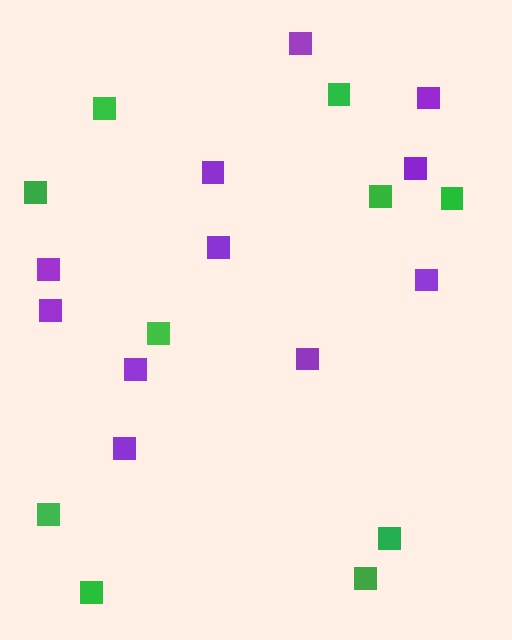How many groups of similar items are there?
There are 2 groups: one group of green squares (10) and one group of purple squares (11).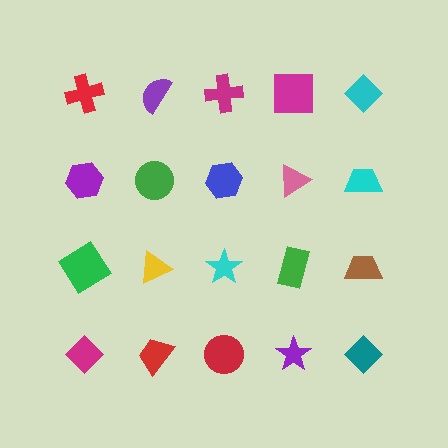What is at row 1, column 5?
A cyan diamond.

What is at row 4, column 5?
A teal diamond.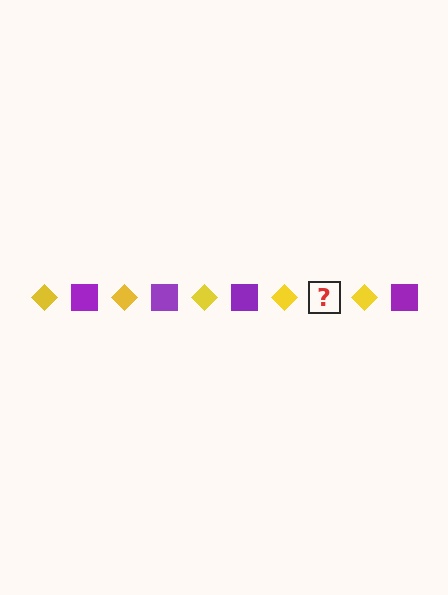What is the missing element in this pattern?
The missing element is a purple square.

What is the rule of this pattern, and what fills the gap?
The rule is that the pattern alternates between yellow diamond and purple square. The gap should be filled with a purple square.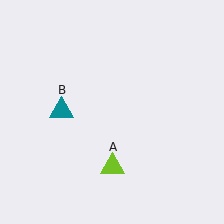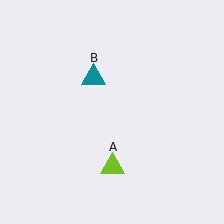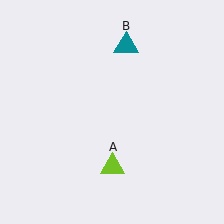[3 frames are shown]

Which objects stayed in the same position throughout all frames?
Lime triangle (object A) remained stationary.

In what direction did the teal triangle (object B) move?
The teal triangle (object B) moved up and to the right.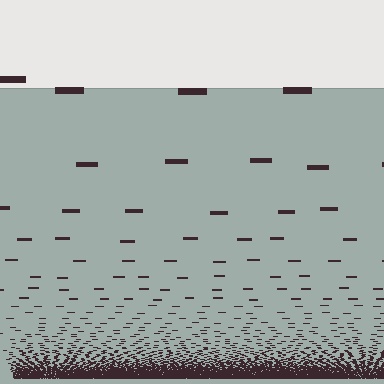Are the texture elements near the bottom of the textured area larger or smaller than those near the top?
Smaller. The gradient is inverted — elements near the bottom are smaller and denser.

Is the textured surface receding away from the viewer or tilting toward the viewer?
The surface appears to tilt toward the viewer. Texture elements get larger and sparser toward the top.